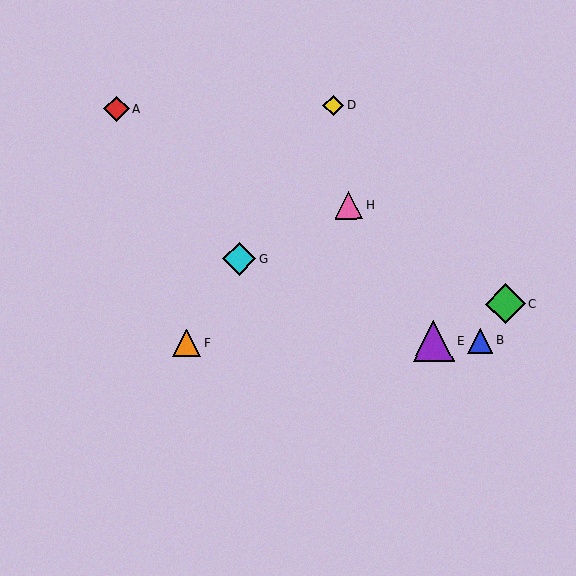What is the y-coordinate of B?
Object B is at y≈341.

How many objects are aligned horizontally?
3 objects (B, E, F) are aligned horizontally.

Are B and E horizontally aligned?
Yes, both are at y≈341.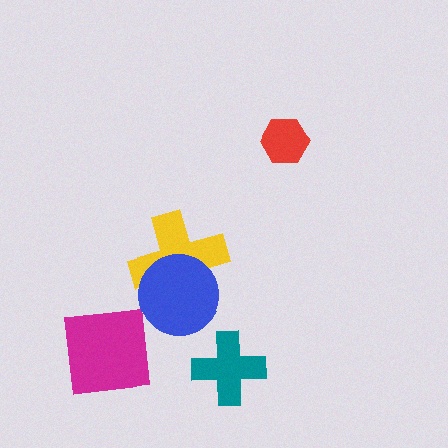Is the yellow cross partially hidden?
Yes, it is partially covered by another shape.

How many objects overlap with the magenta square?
0 objects overlap with the magenta square.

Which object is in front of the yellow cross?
The blue circle is in front of the yellow cross.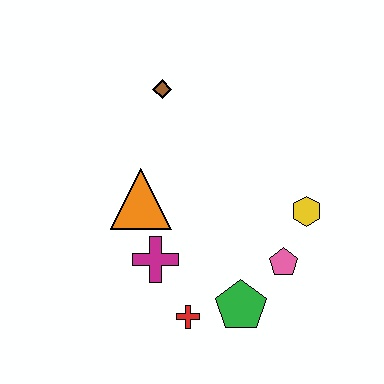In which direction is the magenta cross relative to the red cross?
The magenta cross is above the red cross.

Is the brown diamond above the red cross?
Yes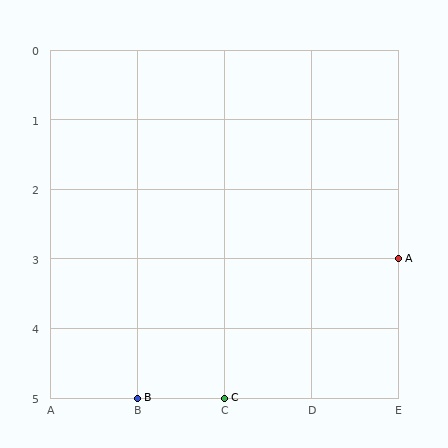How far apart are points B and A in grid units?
Points B and A are 3 columns and 2 rows apart (about 3.6 grid units diagonally).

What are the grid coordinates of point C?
Point C is at grid coordinates (C, 5).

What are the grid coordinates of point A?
Point A is at grid coordinates (E, 3).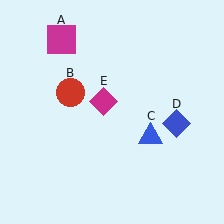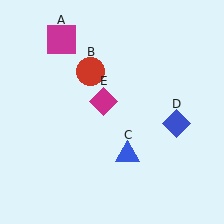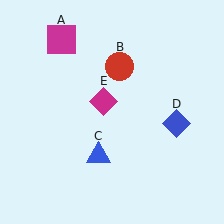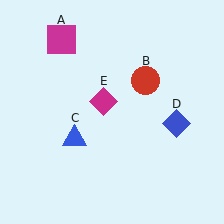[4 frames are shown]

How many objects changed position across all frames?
2 objects changed position: red circle (object B), blue triangle (object C).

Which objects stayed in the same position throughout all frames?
Magenta square (object A) and blue diamond (object D) and magenta diamond (object E) remained stationary.